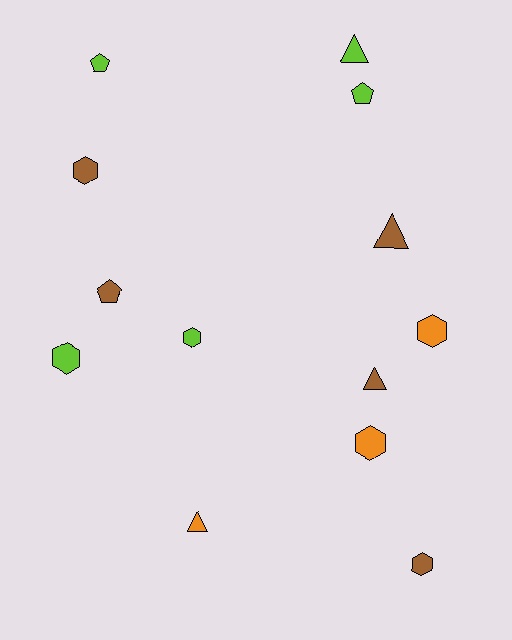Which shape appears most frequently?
Hexagon, with 6 objects.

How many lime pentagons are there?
There are 2 lime pentagons.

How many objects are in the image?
There are 13 objects.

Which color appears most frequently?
Lime, with 5 objects.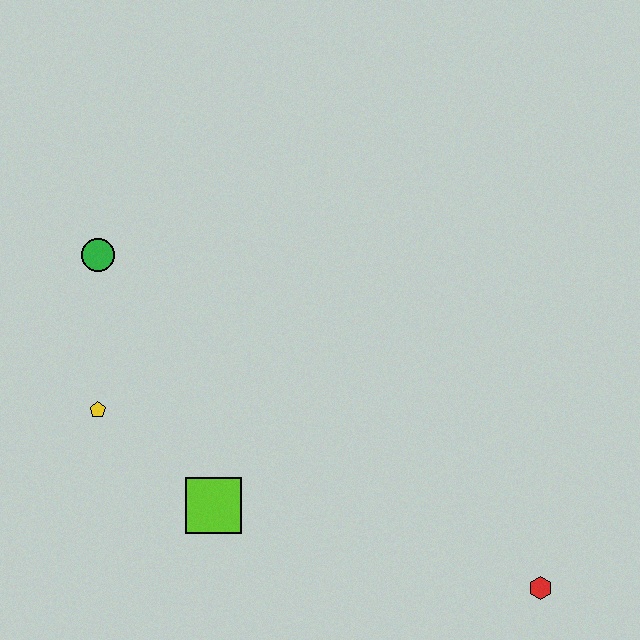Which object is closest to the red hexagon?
The lime square is closest to the red hexagon.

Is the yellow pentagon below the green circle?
Yes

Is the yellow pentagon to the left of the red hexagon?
Yes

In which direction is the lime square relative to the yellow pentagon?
The lime square is to the right of the yellow pentagon.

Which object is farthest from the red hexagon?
The green circle is farthest from the red hexagon.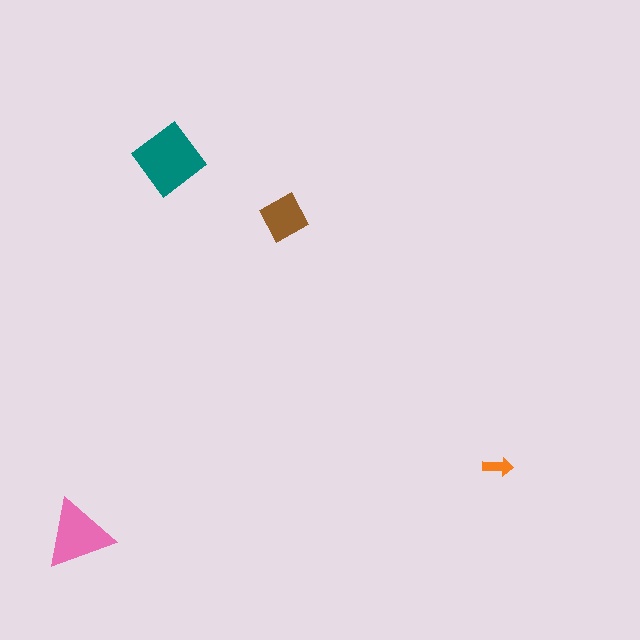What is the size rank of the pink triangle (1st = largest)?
2nd.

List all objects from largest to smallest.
The teal diamond, the pink triangle, the brown square, the orange arrow.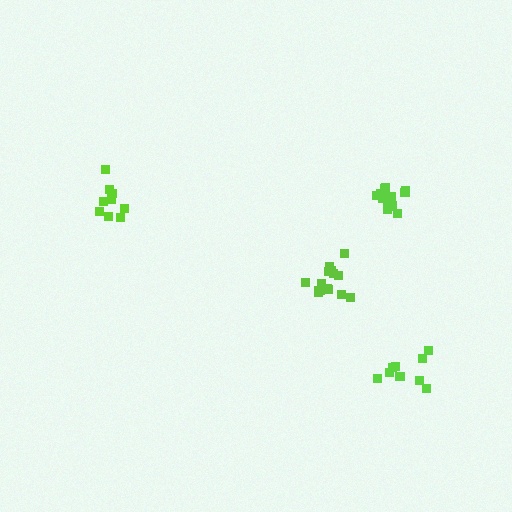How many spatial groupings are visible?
There are 4 spatial groupings.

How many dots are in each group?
Group 1: 15 dots, Group 2: 15 dots, Group 3: 9 dots, Group 4: 9 dots (48 total).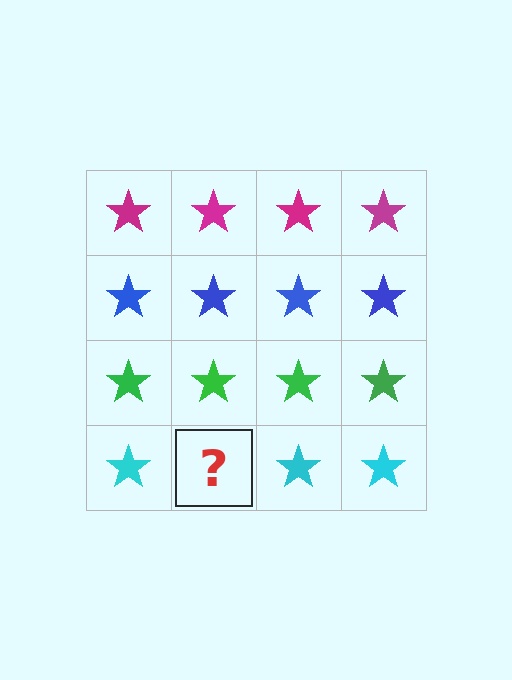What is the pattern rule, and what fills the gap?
The rule is that each row has a consistent color. The gap should be filled with a cyan star.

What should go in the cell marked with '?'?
The missing cell should contain a cyan star.